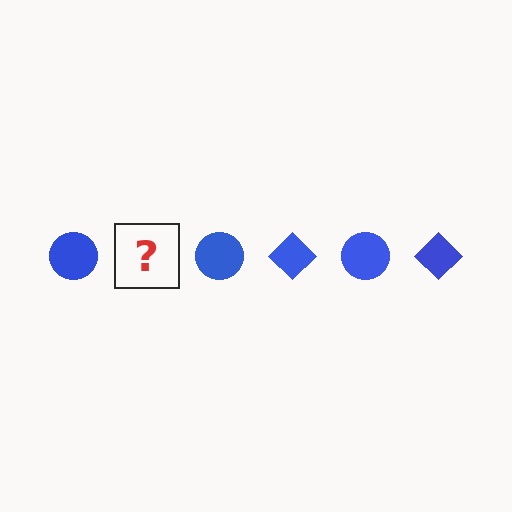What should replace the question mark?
The question mark should be replaced with a blue diamond.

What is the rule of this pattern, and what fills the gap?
The rule is that the pattern cycles through circle, diamond shapes in blue. The gap should be filled with a blue diamond.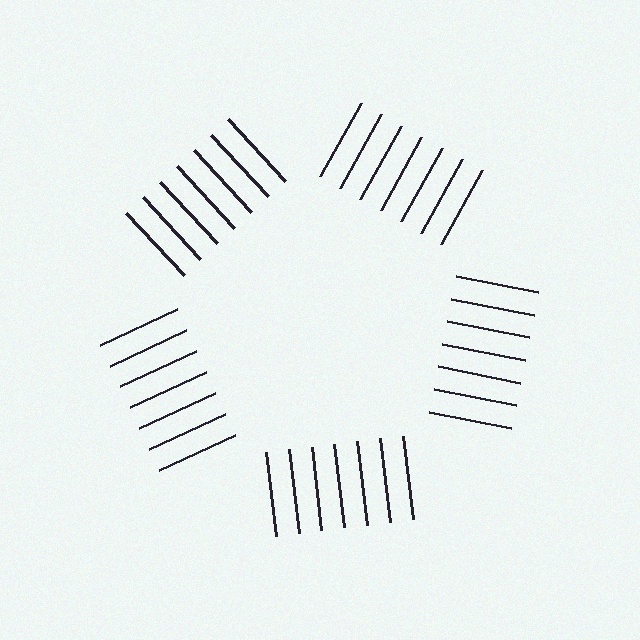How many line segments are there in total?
35 — 7 along each of the 5 edges.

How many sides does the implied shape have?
5 sides — the line-ends trace a pentagon.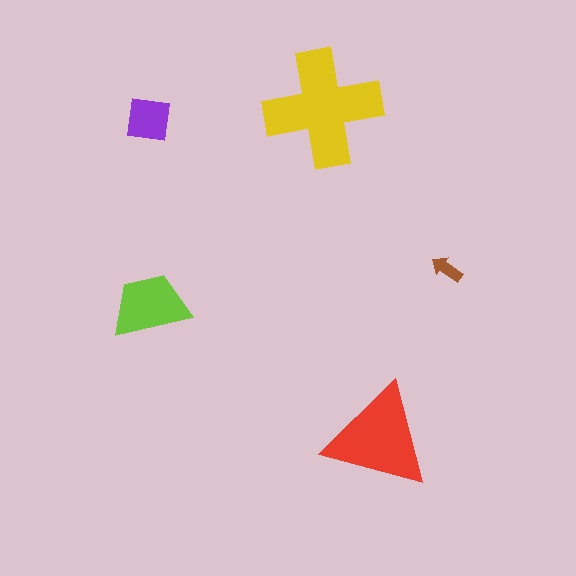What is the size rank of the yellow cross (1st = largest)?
1st.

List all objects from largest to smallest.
The yellow cross, the red triangle, the lime trapezoid, the purple square, the brown arrow.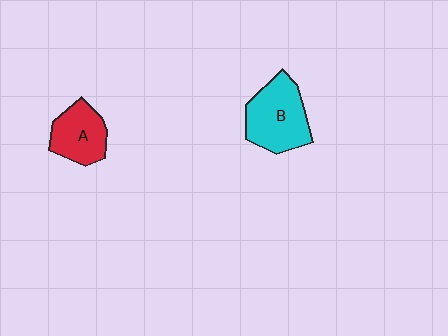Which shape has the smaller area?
Shape A (red).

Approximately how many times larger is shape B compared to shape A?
Approximately 1.4 times.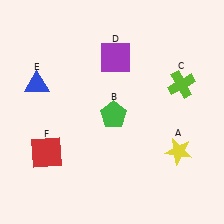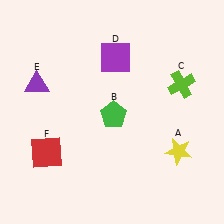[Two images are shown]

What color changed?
The triangle (E) changed from blue in Image 1 to purple in Image 2.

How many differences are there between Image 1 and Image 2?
There is 1 difference between the two images.